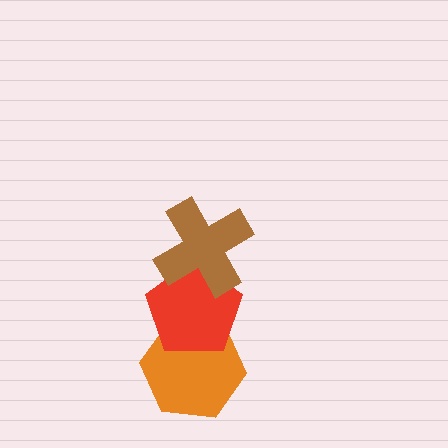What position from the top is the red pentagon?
The red pentagon is 2nd from the top.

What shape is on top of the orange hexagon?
The red pentagon is on top of the orange hexagon.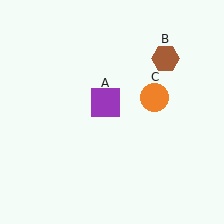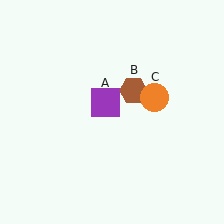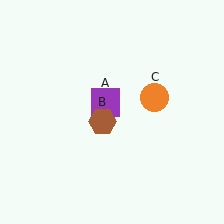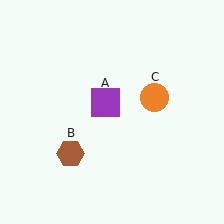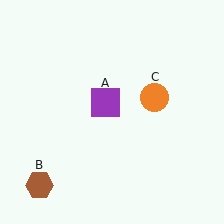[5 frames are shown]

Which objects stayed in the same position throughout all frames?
Purple square (object A) and orange circle (object C) remained stationary.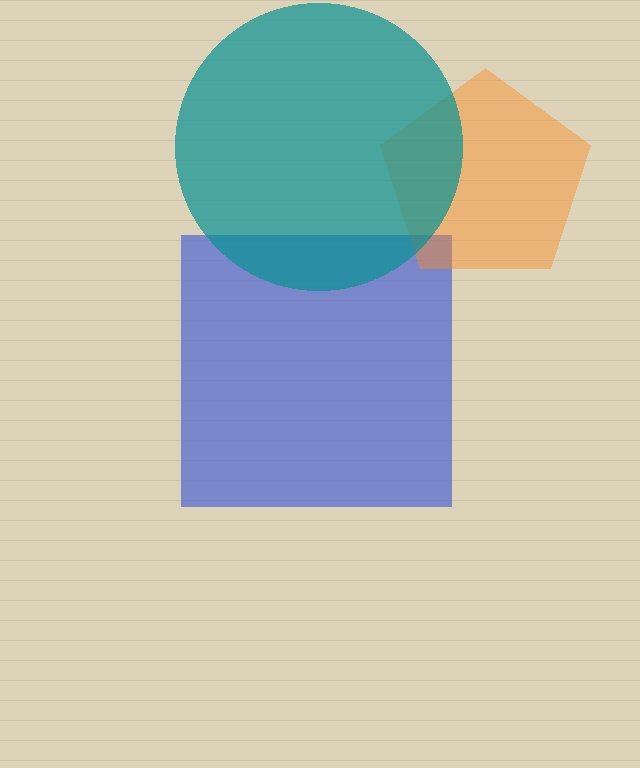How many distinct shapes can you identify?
There are 3 distinct shapes: a blue square, an orange pentagon, a teal circle.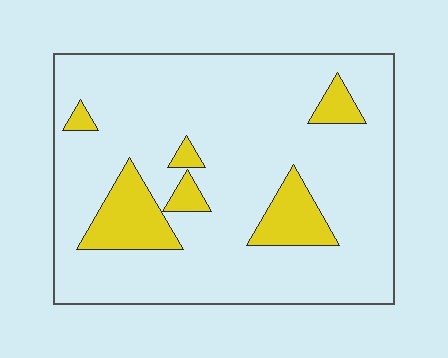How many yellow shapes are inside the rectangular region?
6.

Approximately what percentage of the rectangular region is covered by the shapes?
Approximately 15%.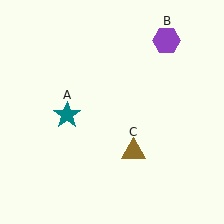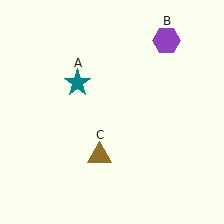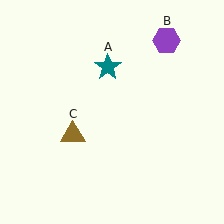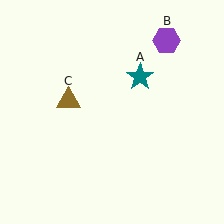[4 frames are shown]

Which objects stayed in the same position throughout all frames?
Purple hexagon (object B) remained stationary.